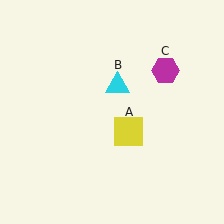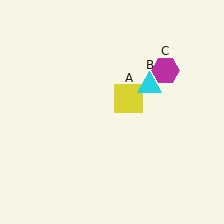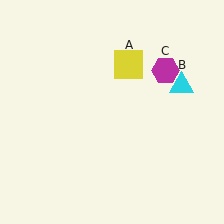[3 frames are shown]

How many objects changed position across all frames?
2 objects changed position: yellow square (object A), cyan triangle (object B).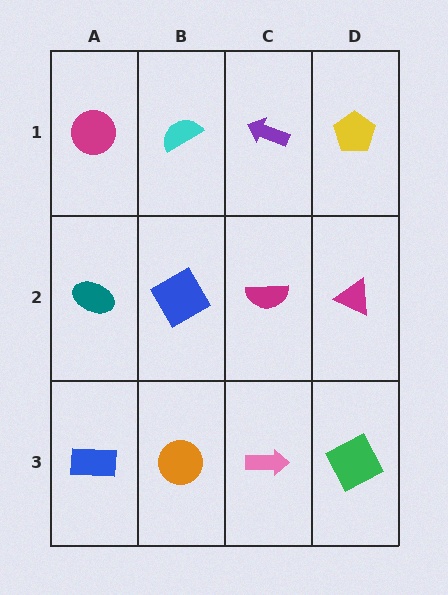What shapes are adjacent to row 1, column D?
A magenta triangle (row 2, column D), a purple arrow (row 1, column C).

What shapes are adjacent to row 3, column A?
A teal ellipse (row 2, column A), an orange circle (row 3, column B).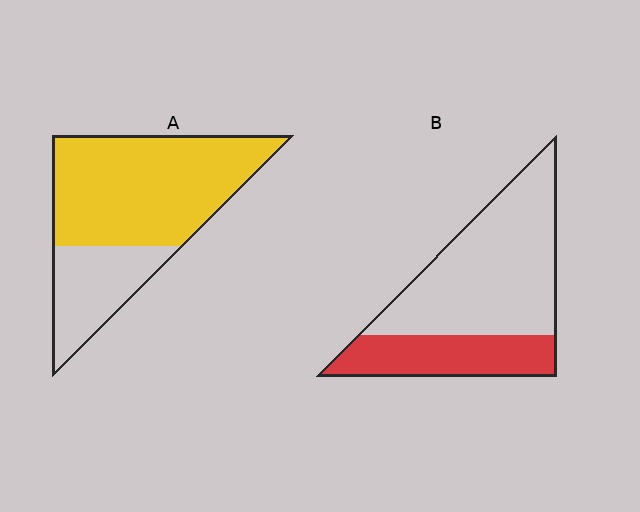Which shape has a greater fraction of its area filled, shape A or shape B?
Shape A.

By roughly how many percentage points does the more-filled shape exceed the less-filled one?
By roughly 40 percentage points (A over B).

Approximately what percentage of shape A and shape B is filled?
A is approximately 70% and B is approximately 30%.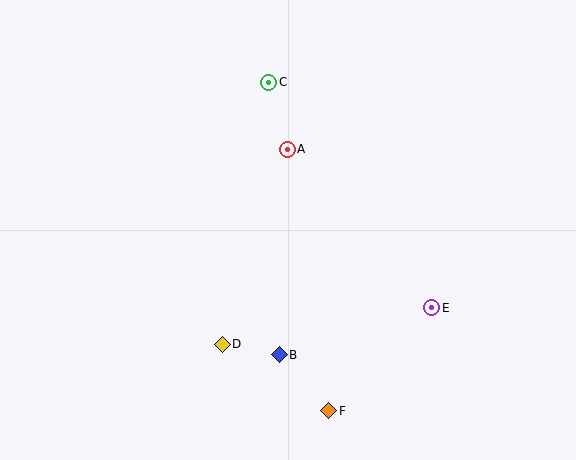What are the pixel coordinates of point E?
Point E is at (432, 308).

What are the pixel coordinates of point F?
Point F is at (329, 411).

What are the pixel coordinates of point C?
Point C is at (269, 82).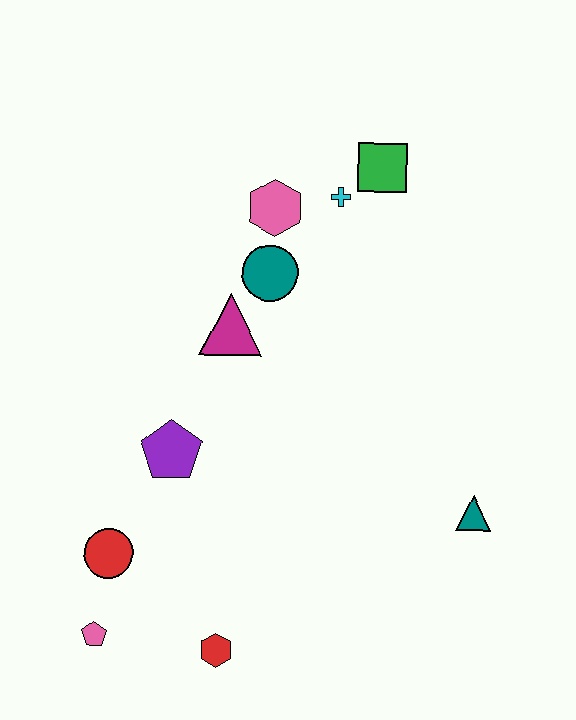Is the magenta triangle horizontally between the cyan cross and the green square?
No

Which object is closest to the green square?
The cyan cross is closest to the green square.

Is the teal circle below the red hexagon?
No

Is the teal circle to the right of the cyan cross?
No